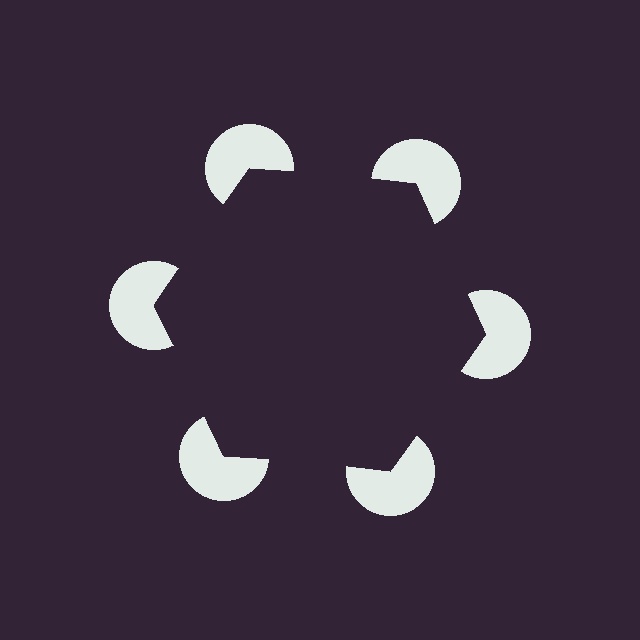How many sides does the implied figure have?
6 sides.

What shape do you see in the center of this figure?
An illusory hexagon — its edges are inferred from the aligned wedge cuts in the pac-man discs, not physically drawn.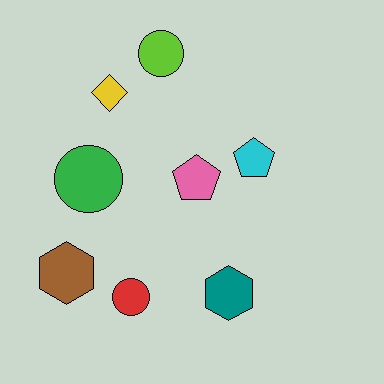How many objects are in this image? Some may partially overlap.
There are 8 objects.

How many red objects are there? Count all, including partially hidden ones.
There is 1 red object.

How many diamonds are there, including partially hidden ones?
There is 1 diamond.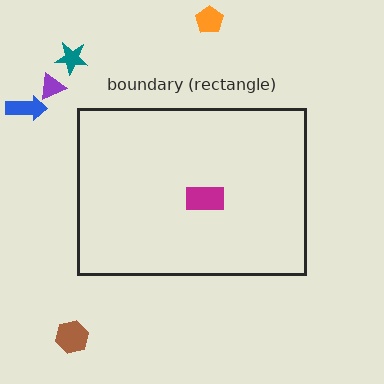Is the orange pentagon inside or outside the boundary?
Outside.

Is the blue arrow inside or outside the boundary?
Outside.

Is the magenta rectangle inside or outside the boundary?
Inside.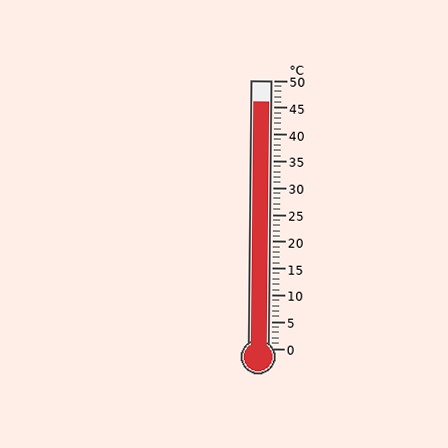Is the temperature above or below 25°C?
The temperature is above 25°C.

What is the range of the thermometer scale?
The thermometer scale ranges from 0°C to 50°C.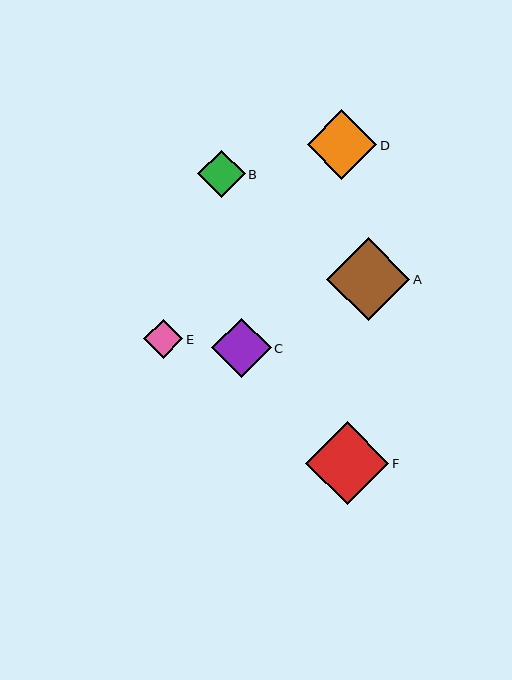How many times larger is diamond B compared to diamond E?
Diamond B is approximately 1.2 times the size of diamond E.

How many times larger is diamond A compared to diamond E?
Diamond A is approximately 2.1 times the size of diamond E.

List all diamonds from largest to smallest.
From largest to smallest: A, F, D, C, B, E.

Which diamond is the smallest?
Diamond E is the smallest with a size of approximately 40 pixels.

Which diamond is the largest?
Diamond A is the largest with a size of approximately 83 pixels.